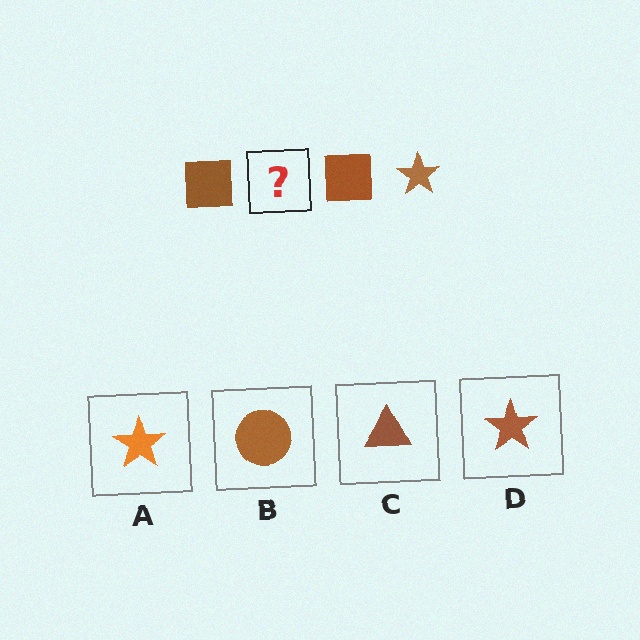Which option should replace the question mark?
Option D.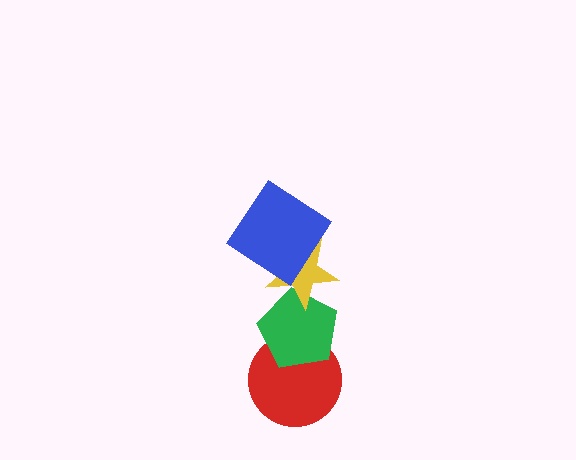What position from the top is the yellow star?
The yellow star is 2nd from the top.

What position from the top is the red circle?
The red circle is 4th from the top.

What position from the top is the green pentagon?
The green pentagon is 3rd from the top.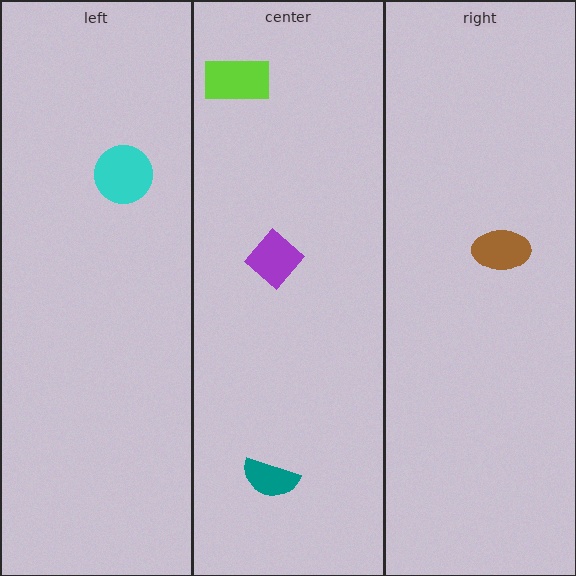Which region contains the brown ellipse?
The right region.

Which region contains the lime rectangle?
The center region.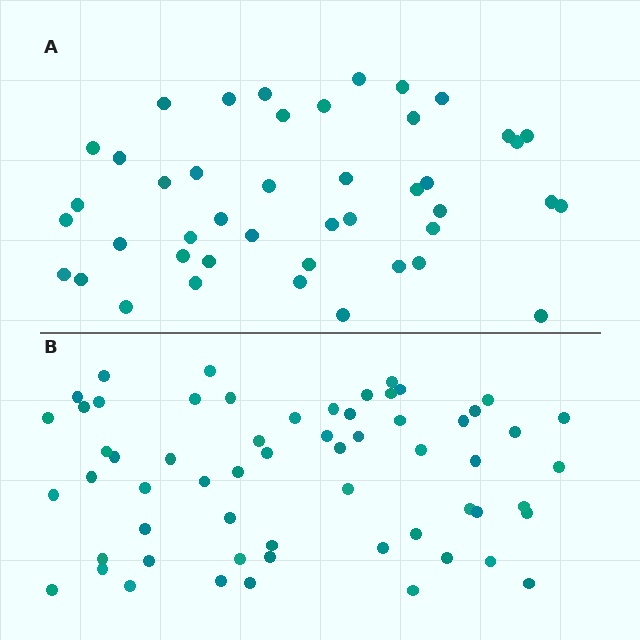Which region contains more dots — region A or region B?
Region B (the bottom region) has more dots.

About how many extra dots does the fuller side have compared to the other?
Region B has approximately 15 more dots than region A.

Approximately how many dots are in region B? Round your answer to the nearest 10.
About 60 dots.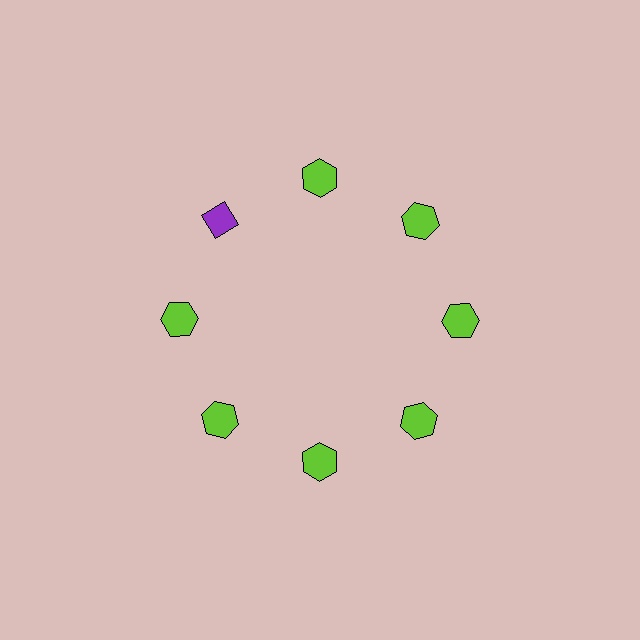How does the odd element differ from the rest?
It differs in both color (purple instead of lime) and shape (diamond instead of hexagon).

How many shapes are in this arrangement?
There are 8 shapes arranged in a ring pattern.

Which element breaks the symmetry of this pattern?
The purple diamond at roughly the 10 o'clock position breaks the symmetry. All other shapes are lime hexagons.